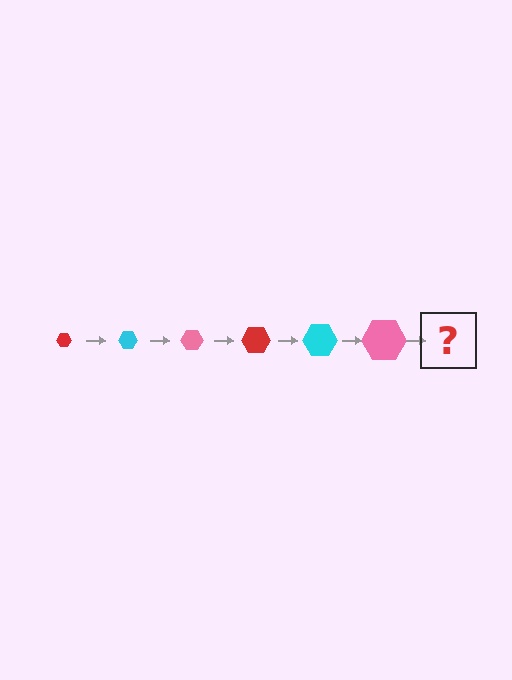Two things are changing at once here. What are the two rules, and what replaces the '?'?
The two rules are that the hexagon grows larger each step and the color cycles through red, cyan, and pink. The '?' should be a red hexagon, larger than the previous one.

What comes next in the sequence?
The next element should be a red hexagon, larger than the previous one.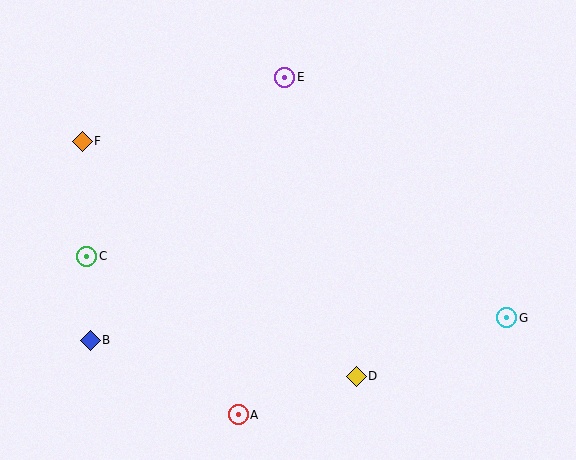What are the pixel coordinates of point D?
Point D is at (356, 376).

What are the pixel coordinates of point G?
Point G is at (507, 318).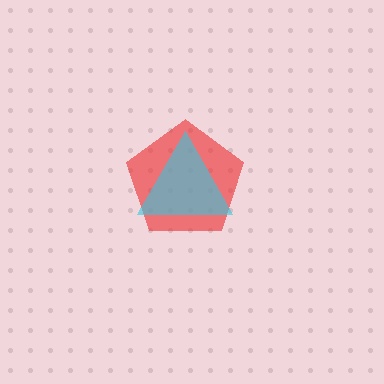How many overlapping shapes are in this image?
There are 2 overlapping shapes in the image.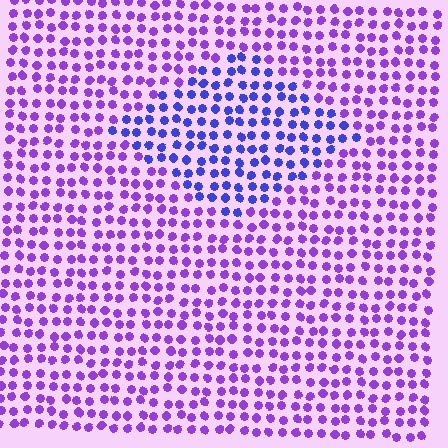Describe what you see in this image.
The image is filled with small purple elements in a uniform arrangement. A diamond-shaped region is visible where the elements are tinted to a slightly different hue, forming a subtle color boundary.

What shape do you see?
I see a diamond.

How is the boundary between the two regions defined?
The boundary is defined purely by a slight shift in hue (about 35 degrees). Spacing, size, and orientation are identical on both sides.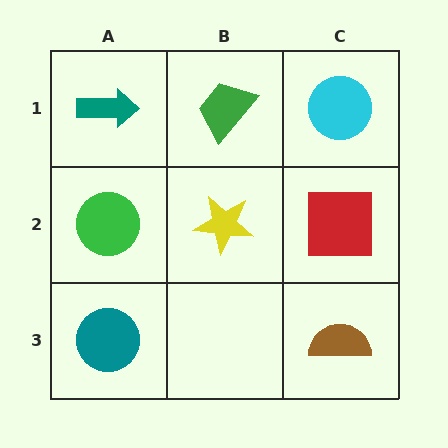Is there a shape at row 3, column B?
No, that cell is empty.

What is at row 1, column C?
A cyan circle.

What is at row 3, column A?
A teal circle.